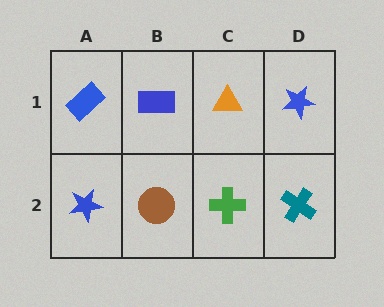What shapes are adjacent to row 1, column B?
A brown circle (row 2, column B), a blue rectangle (row 1, column A), an orange triangle (row 1, column C).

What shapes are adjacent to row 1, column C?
A green cross (row 2, column C), a blue rectangle (row 1, column B), a blue star (row 1, column D).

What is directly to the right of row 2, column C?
A teal cross.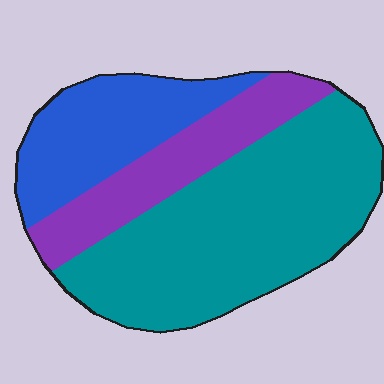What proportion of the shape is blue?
Blue covers around 25% of the shape.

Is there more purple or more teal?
Teal.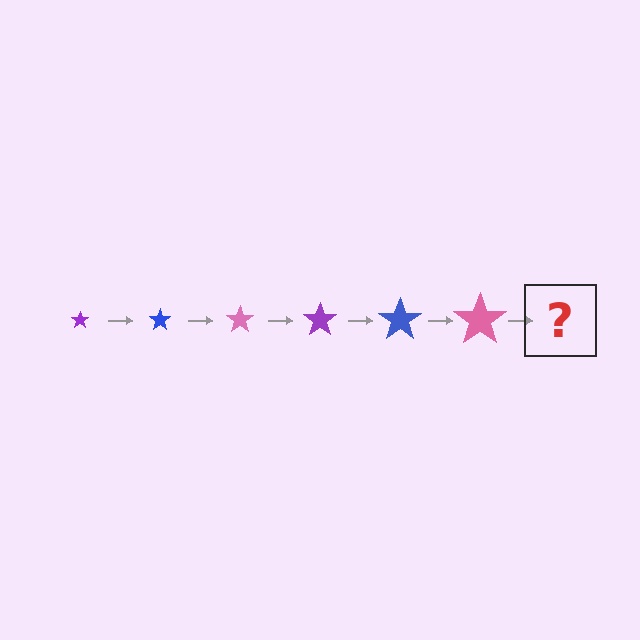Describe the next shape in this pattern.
It should be a purple star, larger than the previous one.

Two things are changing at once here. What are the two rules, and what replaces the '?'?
The two rules are that the star grows larger each step and the color cycles through purple, blue, and pink. The '?' should be a purple star, larger than the previous one.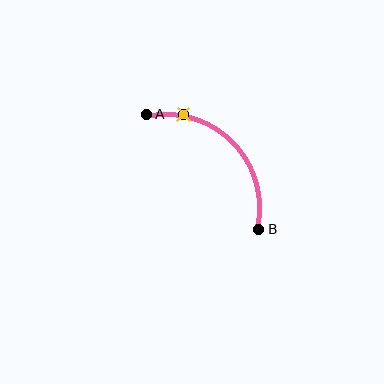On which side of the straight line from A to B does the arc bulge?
The arc bulges above and to the right of the straight line connecting A and B.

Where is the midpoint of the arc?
The arc midpoint is the point on the curve farthest from the straight line joining A and B. It sits above and to the right of that line.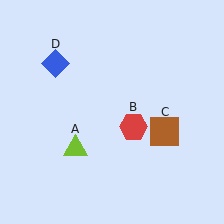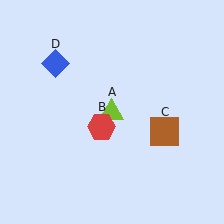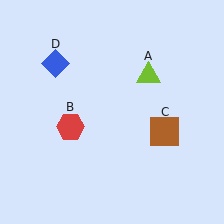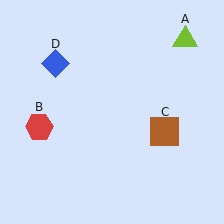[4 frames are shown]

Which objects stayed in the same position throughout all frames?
Brown square (object C) and blue diamond (object D) remained stationary.